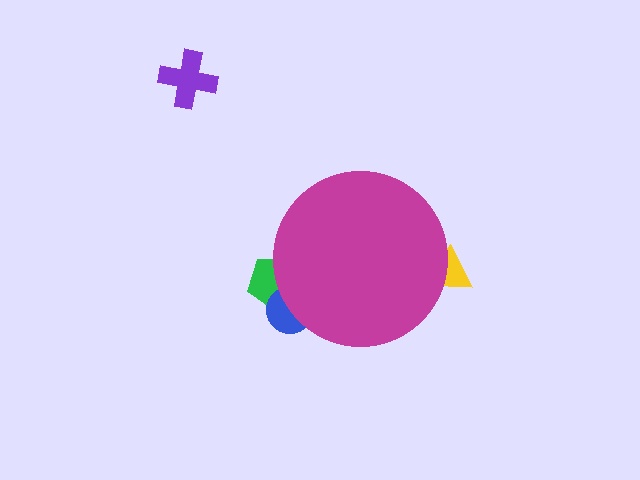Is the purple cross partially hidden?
No, the purple cross is fully visible.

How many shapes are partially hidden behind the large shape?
3 shapes are partially hidden.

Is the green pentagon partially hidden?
Yes, the green pentagon is partially hidden behind the magenta circle.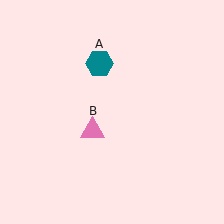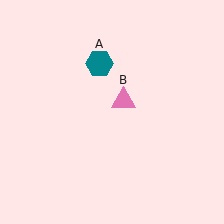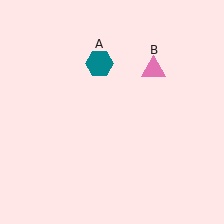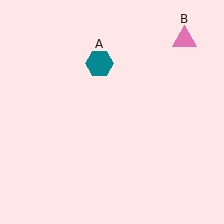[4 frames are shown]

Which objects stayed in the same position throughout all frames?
Teal hexagon (object A) remained stationary.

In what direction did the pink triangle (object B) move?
The pink triangle (object B) moved up and to the right.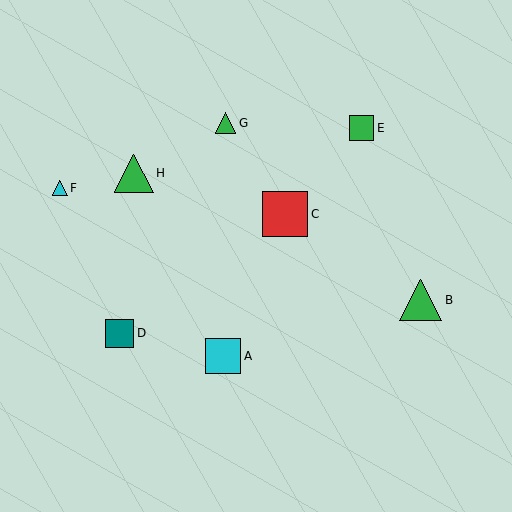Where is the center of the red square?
The center of the red square is at (285, 214).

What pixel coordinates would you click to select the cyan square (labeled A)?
Click at (223, 356) to select the cyan square A.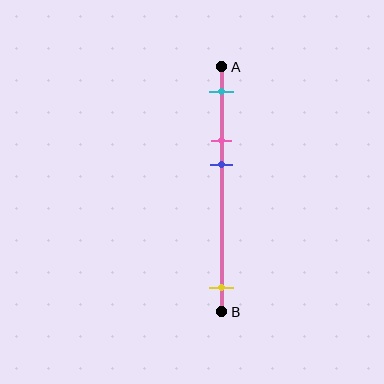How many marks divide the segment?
There are 4 marks dividing the segment.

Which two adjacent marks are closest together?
The pink and blue marks are the closest adjacent pair.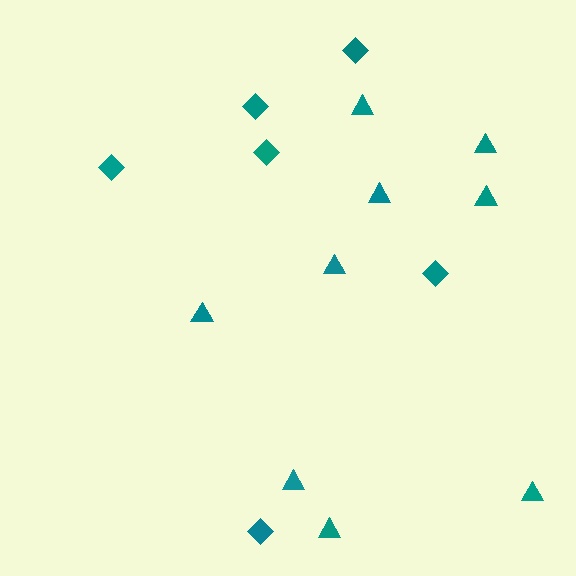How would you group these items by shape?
There are 2 groups: one group of triangles (9) and one group of diamonds (6).